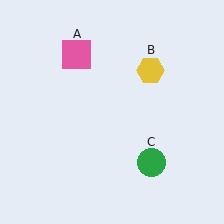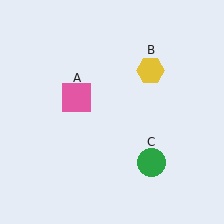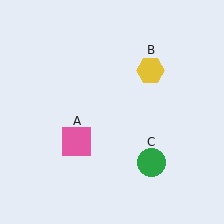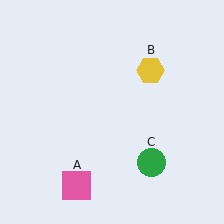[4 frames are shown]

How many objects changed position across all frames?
1 object changed position: pink square (object A).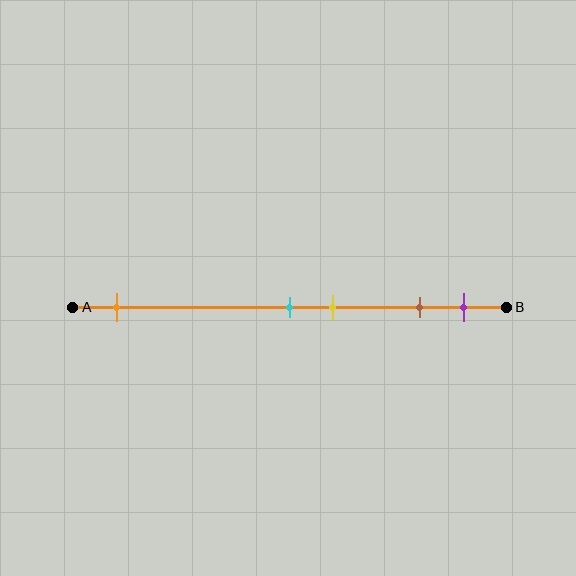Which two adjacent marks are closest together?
The cyan and yellow marks are the closest adjacent pair.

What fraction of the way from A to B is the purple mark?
The purple mark is approximately 90% (0.9) of the way from A to B.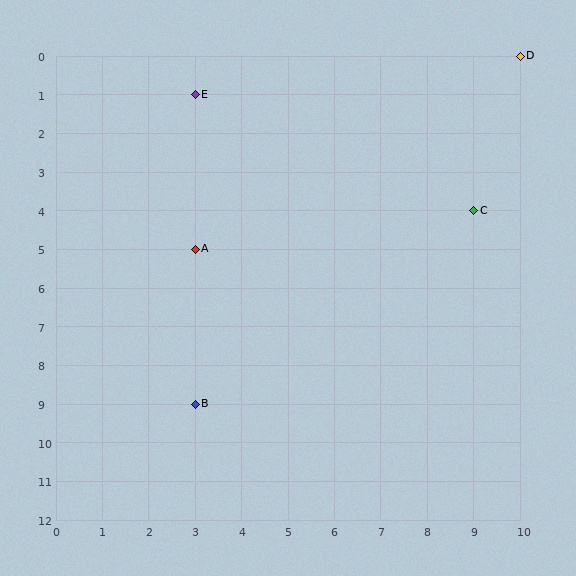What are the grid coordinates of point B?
Point B is at grid coordinates (3, 9).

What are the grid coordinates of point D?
Point D is at grid coordinates (10, 0).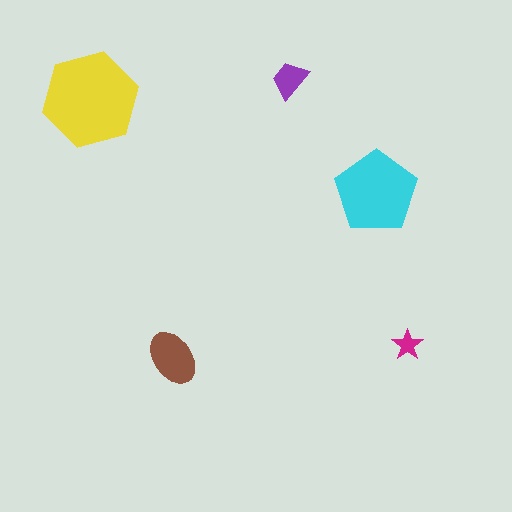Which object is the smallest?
The magenta star.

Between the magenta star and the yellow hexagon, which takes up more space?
The yellow hexagon.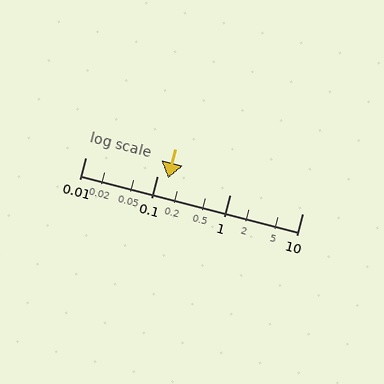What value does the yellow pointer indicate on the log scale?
The pointer indicates approximately 0.14.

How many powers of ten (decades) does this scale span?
The scale spans 3 decades, from 0.01 to 10.